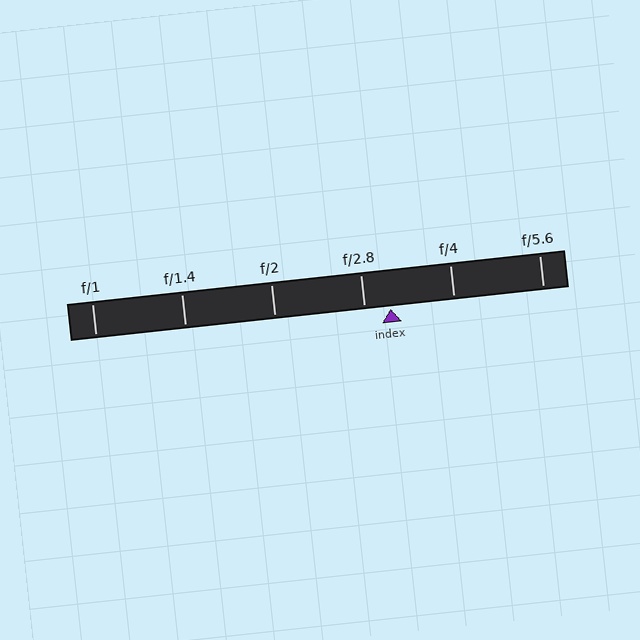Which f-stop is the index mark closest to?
The index mark is closest to f/2.8.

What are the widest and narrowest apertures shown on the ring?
The widest aperture shown is f/1 and the narrowest is f/5.6.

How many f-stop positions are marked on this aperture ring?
There are 6 f-stop positions marked.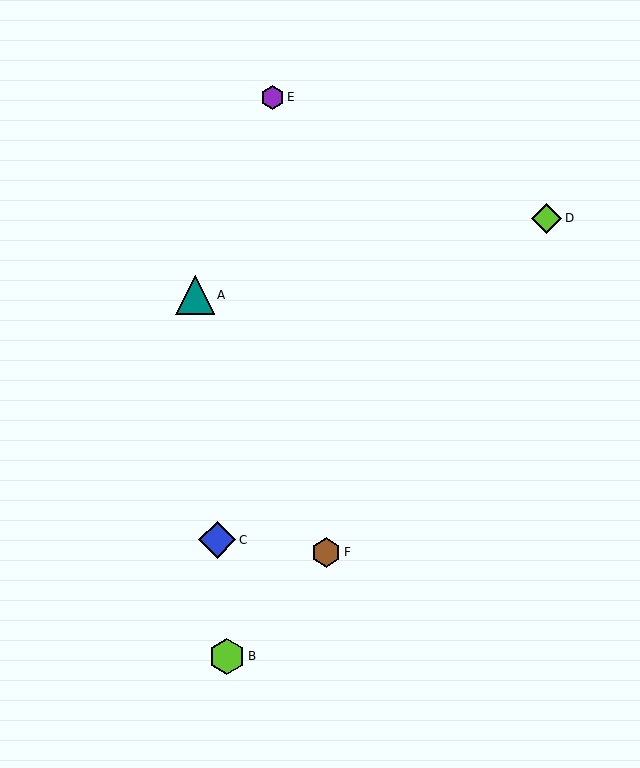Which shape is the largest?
The teal triangle (labeled A) is the largest.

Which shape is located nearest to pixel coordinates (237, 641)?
The lime hexagon (labeled B) at (227, 656) is nearest to that location.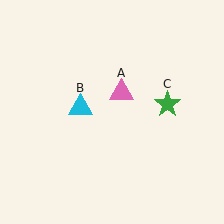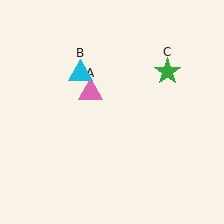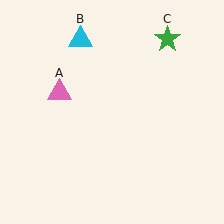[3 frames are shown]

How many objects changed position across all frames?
3 objects changed position: pink triangle (object A), cyan triangle (object B), green star (object C).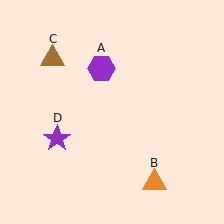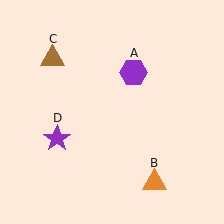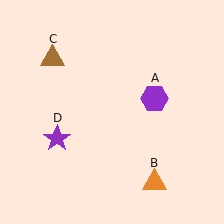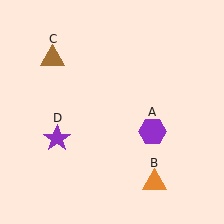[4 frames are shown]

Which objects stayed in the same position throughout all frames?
Orange triangle (object B) and brown triangle (object C) and purple star (object D) remained stationary.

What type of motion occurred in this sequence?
The purple hexagon (object A) rotated clockwise around the center of the scene.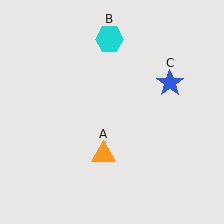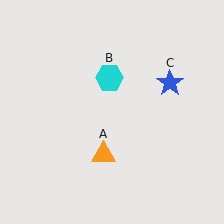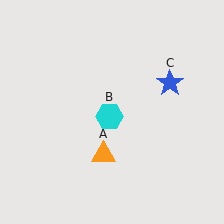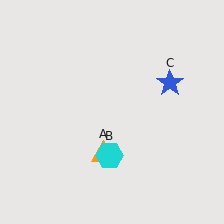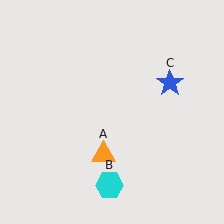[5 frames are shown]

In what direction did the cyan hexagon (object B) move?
The cyan hexagon (object B) moved down.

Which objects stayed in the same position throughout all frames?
Orange triangle (object A) and blue star (object C) remained stationary.